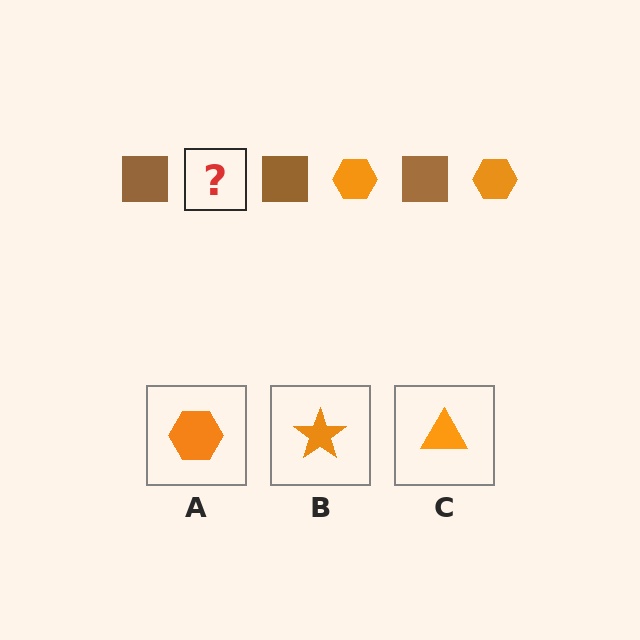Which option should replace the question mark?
Option A.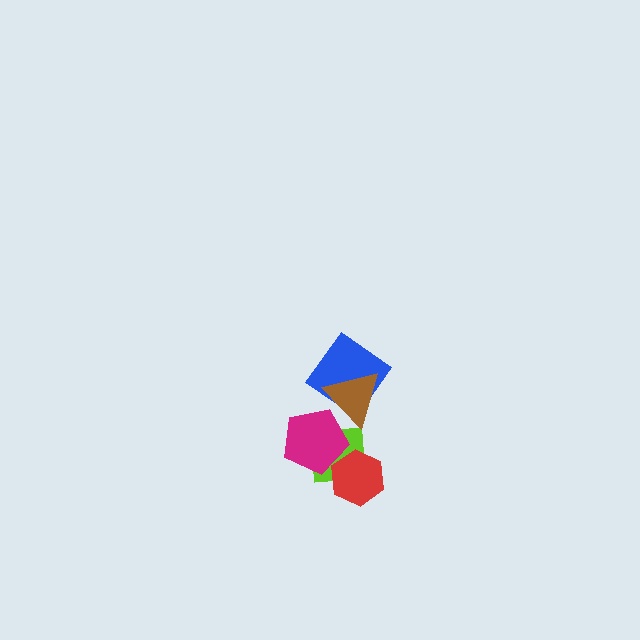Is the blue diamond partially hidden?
Yes, it is partially covered by another shape.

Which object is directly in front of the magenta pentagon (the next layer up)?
The brown triangle is directly in front of the magenta pentagon.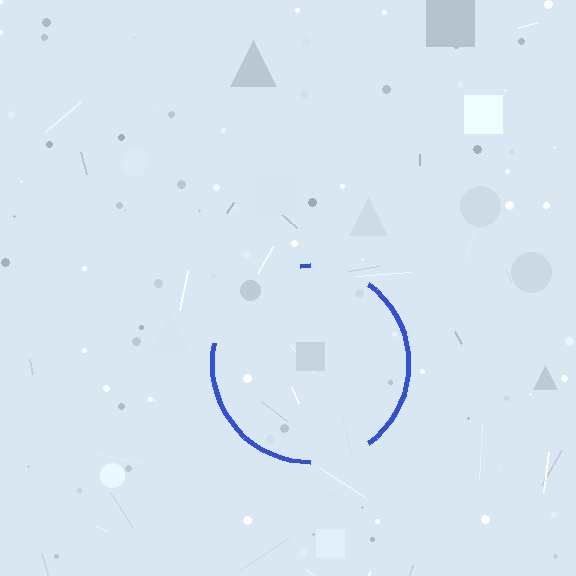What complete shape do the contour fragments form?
The contour fragments form a circle.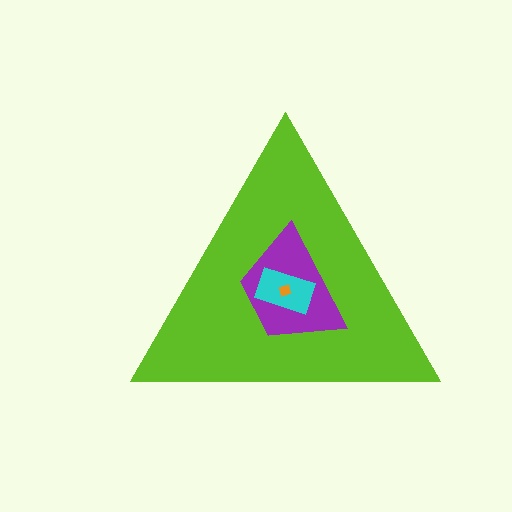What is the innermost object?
The orange diamond.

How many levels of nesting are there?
4.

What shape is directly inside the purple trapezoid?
The cyan rectangle.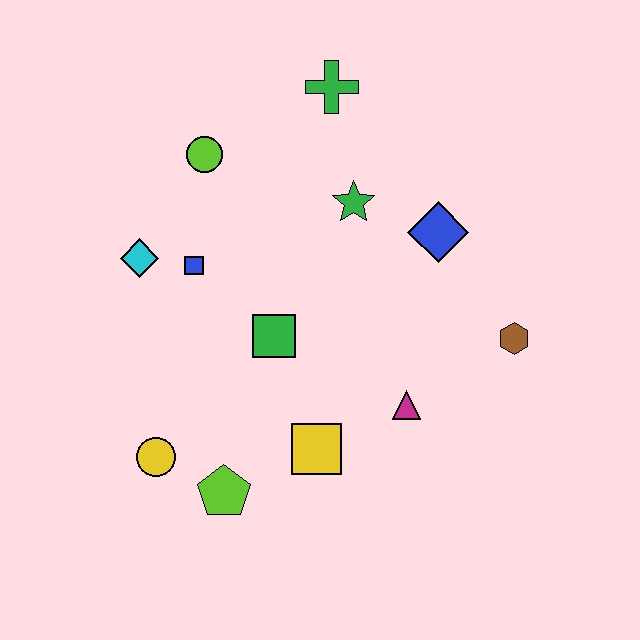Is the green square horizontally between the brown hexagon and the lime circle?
Yes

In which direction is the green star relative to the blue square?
The green star is to the right of the blue square.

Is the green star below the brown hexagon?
No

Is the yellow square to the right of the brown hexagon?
No